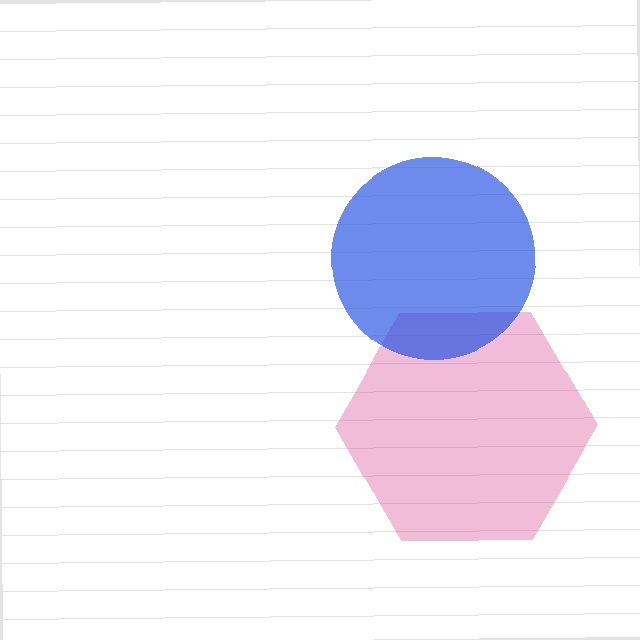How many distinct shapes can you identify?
There are 2 distinct shapes: a pink hexagon, a blue circle.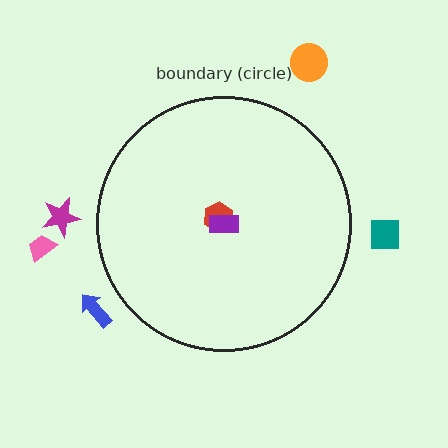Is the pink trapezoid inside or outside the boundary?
Outside.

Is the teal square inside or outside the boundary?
Outside.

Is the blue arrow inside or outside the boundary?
Outside.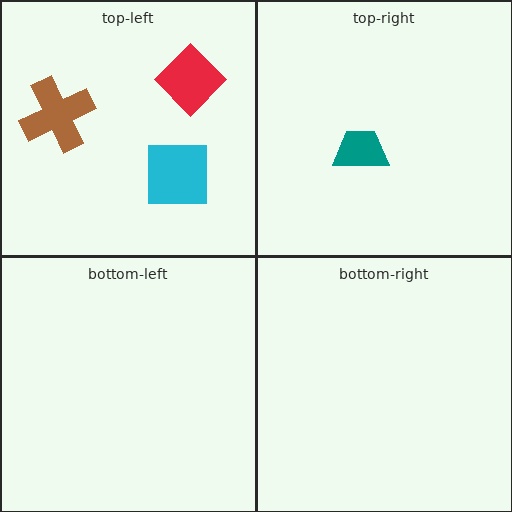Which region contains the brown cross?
The top-left region.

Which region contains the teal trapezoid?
The top-right region.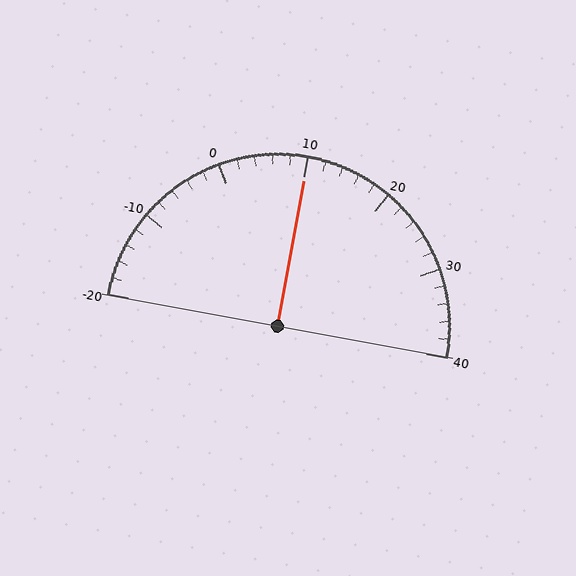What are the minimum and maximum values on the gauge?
The gauge ranges from -20 to 40.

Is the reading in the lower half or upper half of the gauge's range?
The reading is in the upper half of the range (-20 to 40).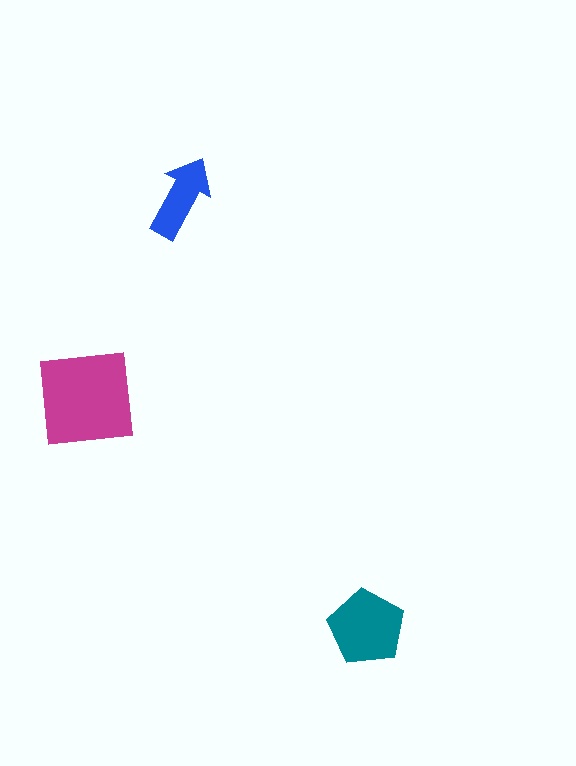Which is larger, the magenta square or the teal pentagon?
The magenta square.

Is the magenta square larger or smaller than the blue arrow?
Larger.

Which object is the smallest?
The blue arrow.